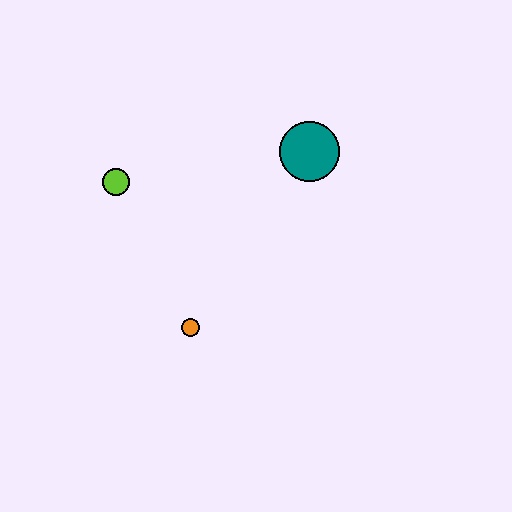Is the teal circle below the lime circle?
No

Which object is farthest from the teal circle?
The orange circle is farthest from the teal circle.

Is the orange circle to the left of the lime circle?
No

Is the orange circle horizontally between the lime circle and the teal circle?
Yes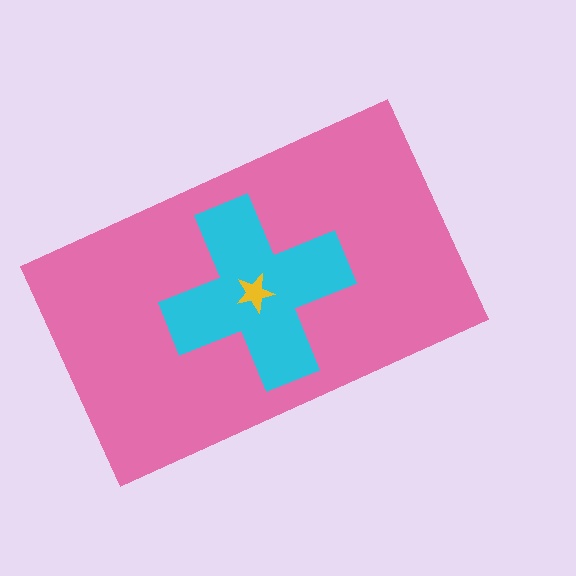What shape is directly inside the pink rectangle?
The cyan cross.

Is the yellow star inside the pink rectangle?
Yes.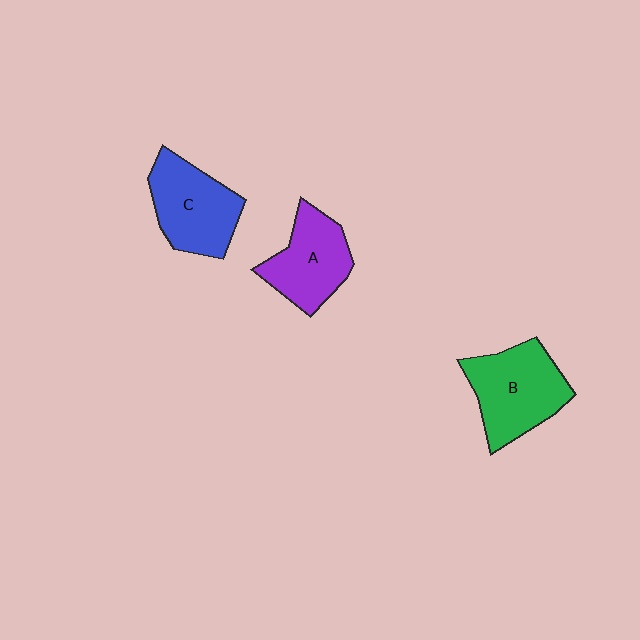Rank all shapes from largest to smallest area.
From largest to smallest: B (green), C (blue), A (purple).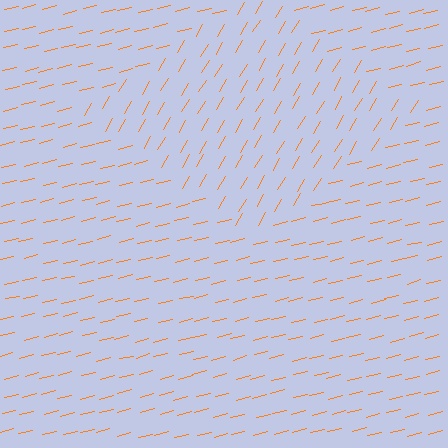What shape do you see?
I see a diamond.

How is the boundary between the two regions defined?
The boundary is defined purely by a change in line orientation (approximately 45 degrees difference). All lines are the same color and thickness.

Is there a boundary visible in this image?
Yes, there is a texture boundary formed by a change in line orientation.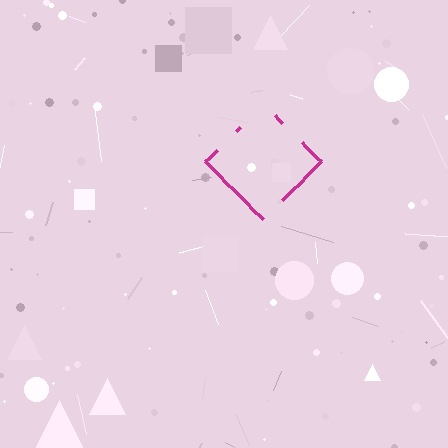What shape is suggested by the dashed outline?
The dashed outline suggests a diamond.